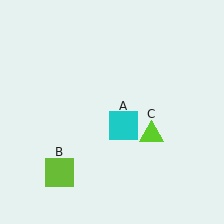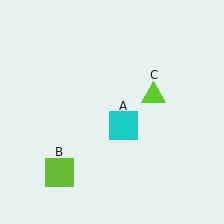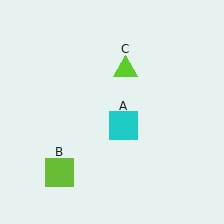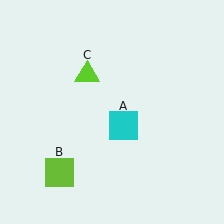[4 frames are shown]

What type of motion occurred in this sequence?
The lime triangle (object C) rotated counterclockwise around the center of the scene.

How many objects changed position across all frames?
1 object changed position: lime triangle (object C).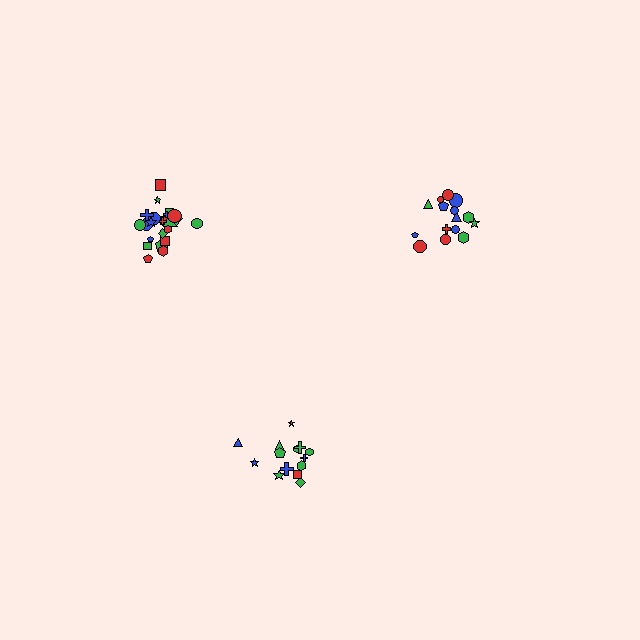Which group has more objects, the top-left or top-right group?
The top-left group.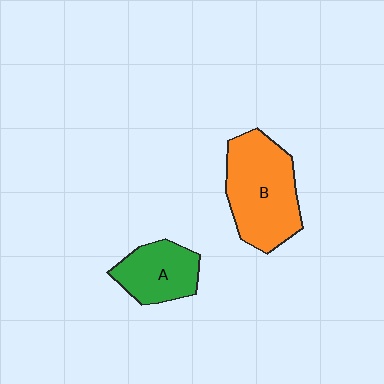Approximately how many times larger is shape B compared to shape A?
Approximately 1.7 times.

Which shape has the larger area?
Shape B (orange).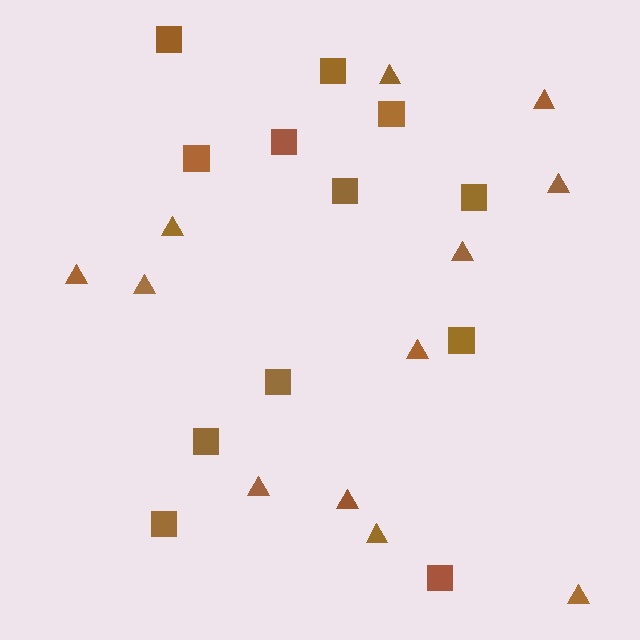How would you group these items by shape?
There are 2 groups: one group of triangles (12) and one group of squares (12).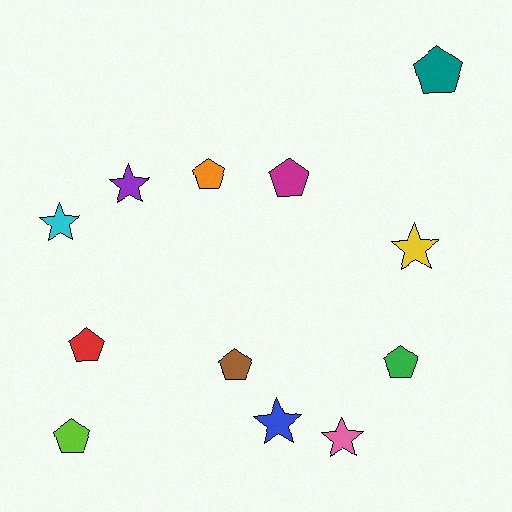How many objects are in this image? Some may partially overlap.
There are 12 objects.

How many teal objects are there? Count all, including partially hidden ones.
There is 1 teal object.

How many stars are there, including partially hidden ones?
There are 5 stars.